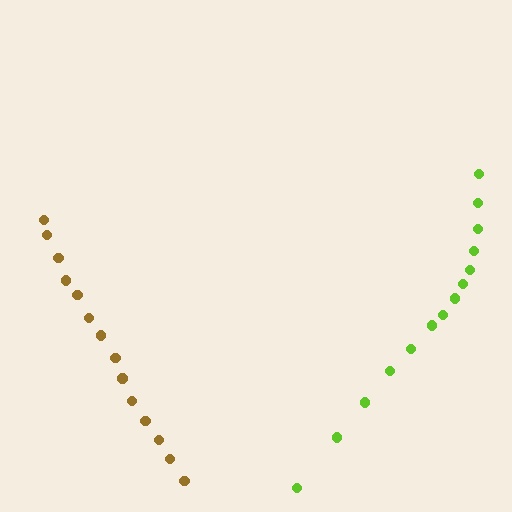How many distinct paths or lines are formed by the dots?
There are 2 distinct paths.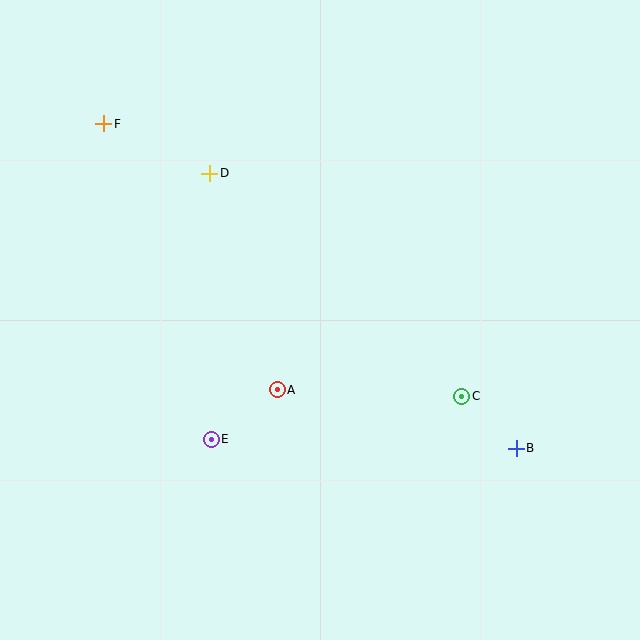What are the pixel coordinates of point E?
Point E is at (211, 439).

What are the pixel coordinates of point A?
Point A is at (277, 390).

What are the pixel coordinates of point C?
Point C is at (462, 396).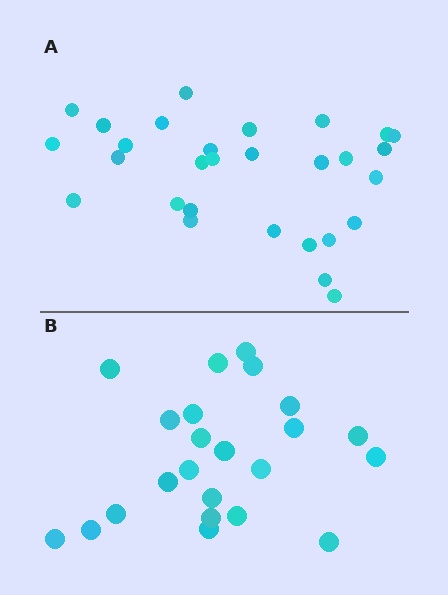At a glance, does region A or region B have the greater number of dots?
Region A (the top region) has more dots.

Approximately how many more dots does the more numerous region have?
Region A has about 6 more dots than region B.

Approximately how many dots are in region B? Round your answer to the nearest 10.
About 20 dots. (The exact count is 23, which rounds to 20.)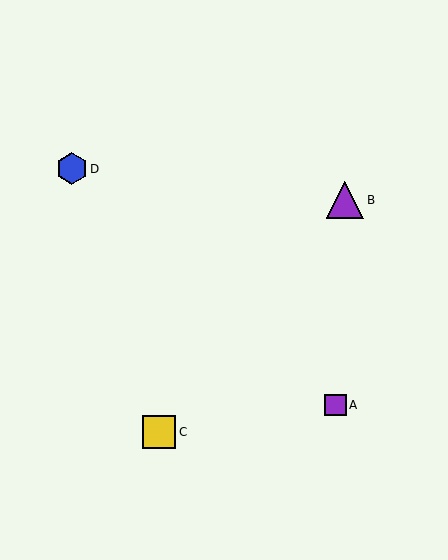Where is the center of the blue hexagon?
The center of the blue hexagon is at (72, 169).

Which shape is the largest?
The purple triangle (labeled B) is the largest.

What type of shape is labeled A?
Shape A is a purple square.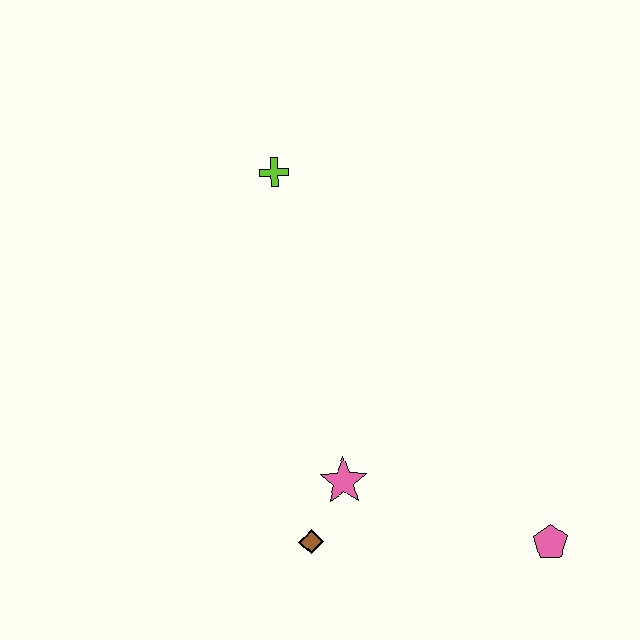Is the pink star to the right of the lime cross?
Yes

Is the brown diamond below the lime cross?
Yes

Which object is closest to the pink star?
The brown diamond is closest to the pink star.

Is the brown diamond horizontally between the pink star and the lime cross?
Yes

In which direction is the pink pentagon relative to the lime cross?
The pink pentagon is below the lime cross.